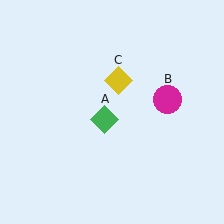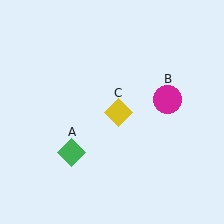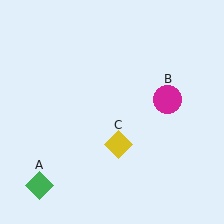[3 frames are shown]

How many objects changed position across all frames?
2 objects changed position: green diamond (object A), yellow diamond (object C).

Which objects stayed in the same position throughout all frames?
Magenta circle (object B) remained stationary.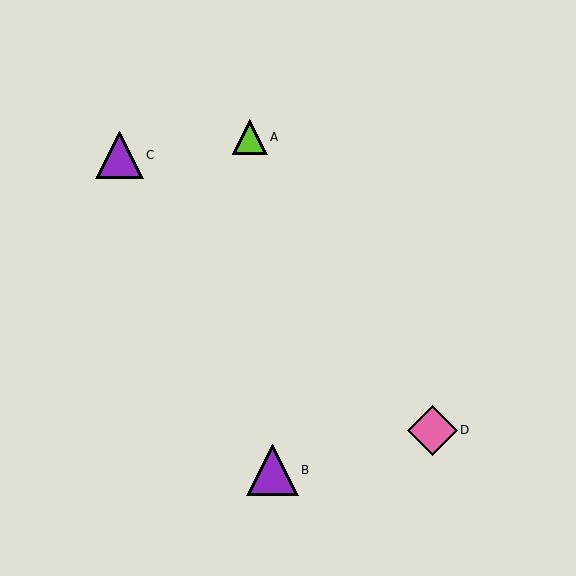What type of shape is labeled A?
Shape A is a lime triangle.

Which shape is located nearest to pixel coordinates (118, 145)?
The purple triangle (labeled C) at (119, 155) is nearest to that location.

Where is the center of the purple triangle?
The center of the purple triangle is at (119, 155).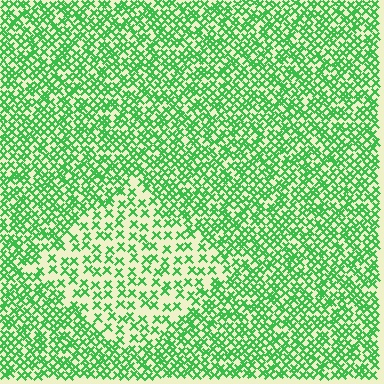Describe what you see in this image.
The image contains small green elements arranged at two different densities. A diamond-shaped region is visible where the elements are less densely packed than the surrounding area.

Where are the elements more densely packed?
The elements are more densely packed outside the diamond boundary.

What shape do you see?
I see a diamond.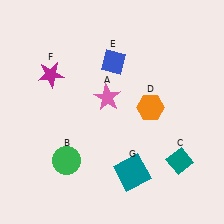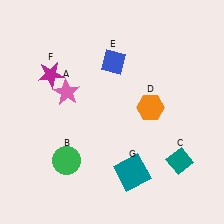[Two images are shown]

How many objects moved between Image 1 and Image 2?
1 object moved between the two images.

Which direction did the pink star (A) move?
The pink star (A) moved left.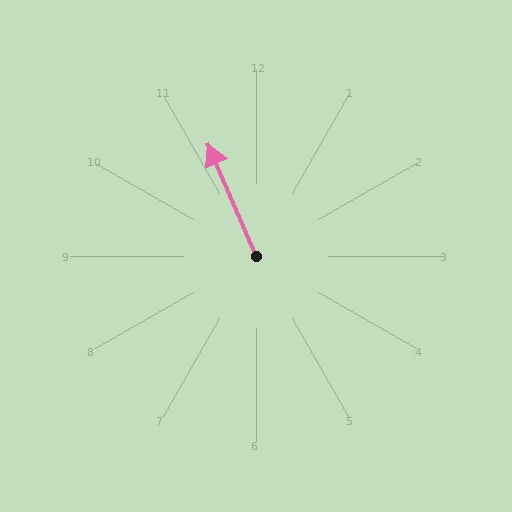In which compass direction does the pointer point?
Northwest.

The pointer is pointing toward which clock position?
Roughly 11 o'clock.